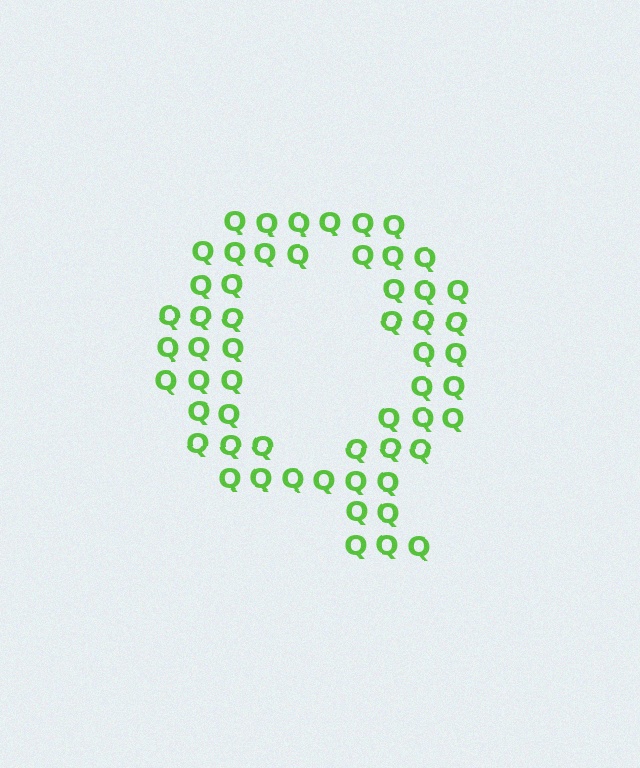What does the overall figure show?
The overall figure shows the letter Q.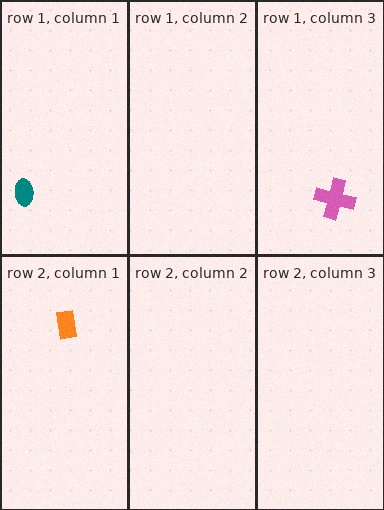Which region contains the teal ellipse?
The row 1, column 1 region.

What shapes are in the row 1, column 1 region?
The teal ellipse.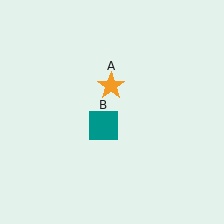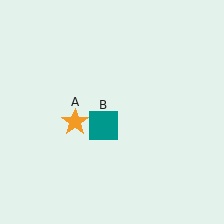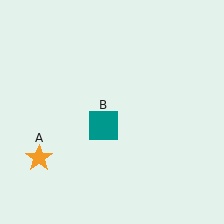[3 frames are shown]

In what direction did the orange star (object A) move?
The orange star (object A) moved down and to the left.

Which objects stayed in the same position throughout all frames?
Teal square (object B) remained stationary.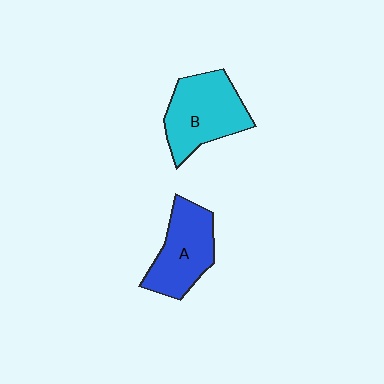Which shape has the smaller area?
Shape A (blue).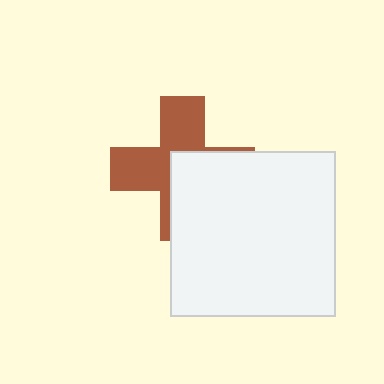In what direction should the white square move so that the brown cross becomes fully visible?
The white square should move toward the lower-right. That is the shortest direction to clear the overlap and leave the brown cross fully visible.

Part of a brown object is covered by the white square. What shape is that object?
It is a cross.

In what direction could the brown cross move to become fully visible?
The brown cross could move toward the upper-left. That would shift it out from behind the white square entirely.